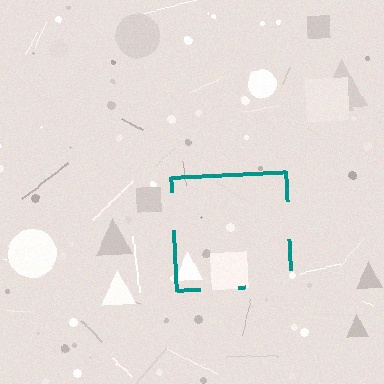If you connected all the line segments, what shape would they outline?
They would outline a square.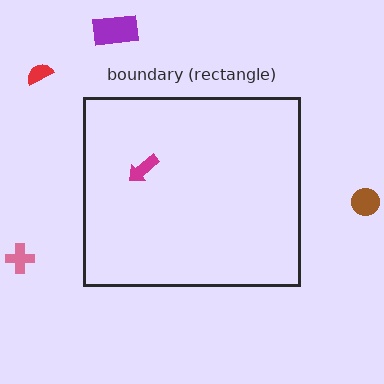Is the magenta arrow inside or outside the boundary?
Inside.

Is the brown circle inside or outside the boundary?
Outside.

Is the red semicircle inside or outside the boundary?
Outside.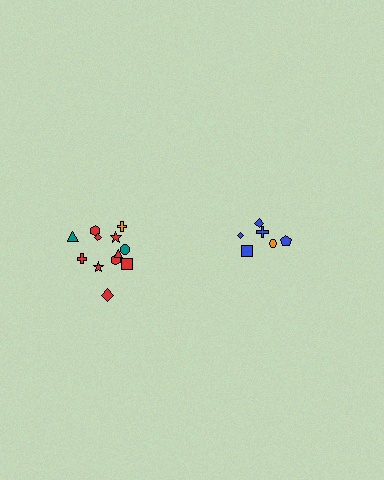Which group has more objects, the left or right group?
The left group.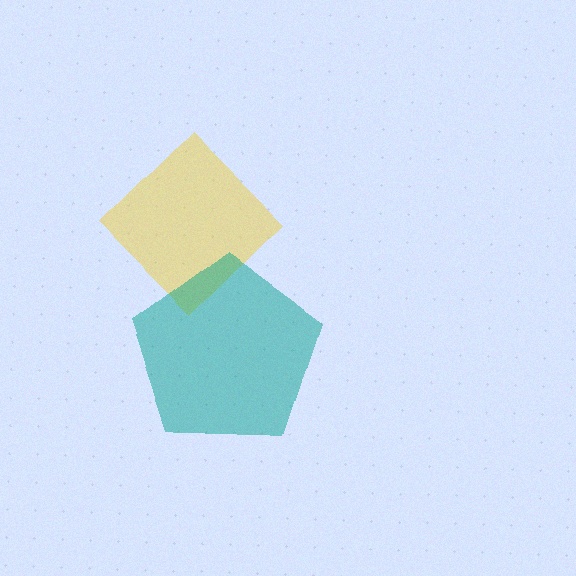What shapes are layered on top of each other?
The layered shapes are: a yellow diamond, a teal pentagon.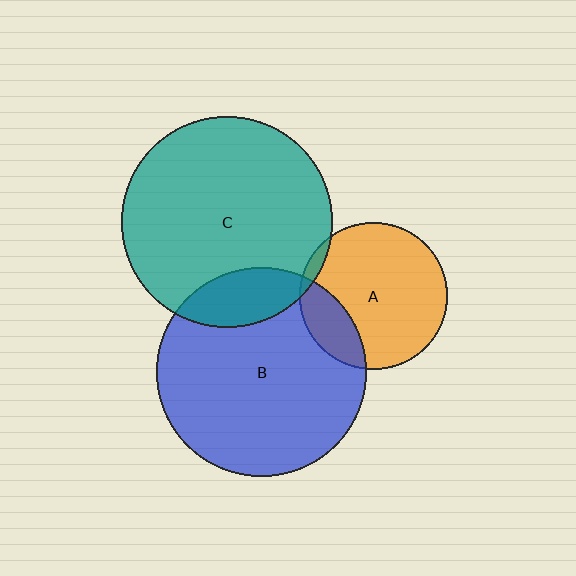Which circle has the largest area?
Circle C (teal).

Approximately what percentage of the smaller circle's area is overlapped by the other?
Approximately 5%.